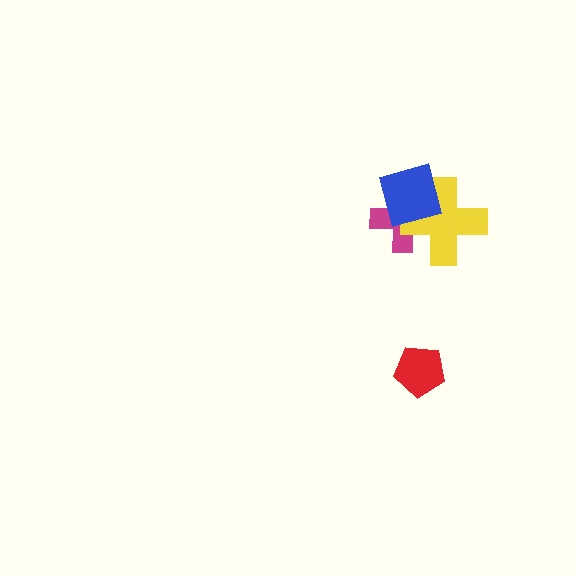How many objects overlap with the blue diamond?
2 objects overlap with the blue diamond.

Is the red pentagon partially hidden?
No, no other shape covers it.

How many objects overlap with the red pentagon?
0 objects overlap with the red pentagon.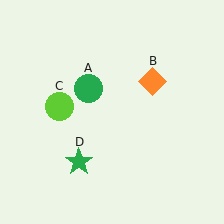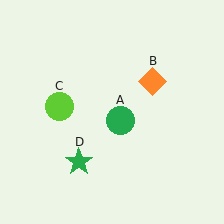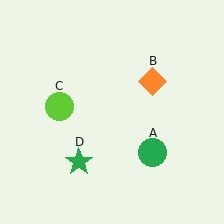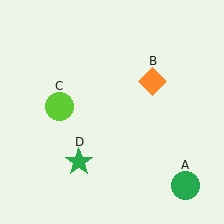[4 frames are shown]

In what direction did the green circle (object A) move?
The green circle (object A) moved down and to the right.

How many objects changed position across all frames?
1 object changed position: green circle (object A).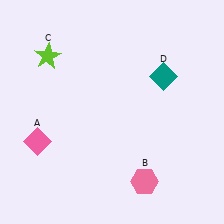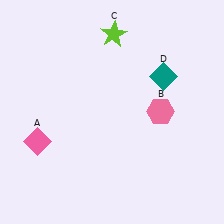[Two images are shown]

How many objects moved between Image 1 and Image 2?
2 objects moved between the two images.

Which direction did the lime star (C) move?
The lime star (C) moved right.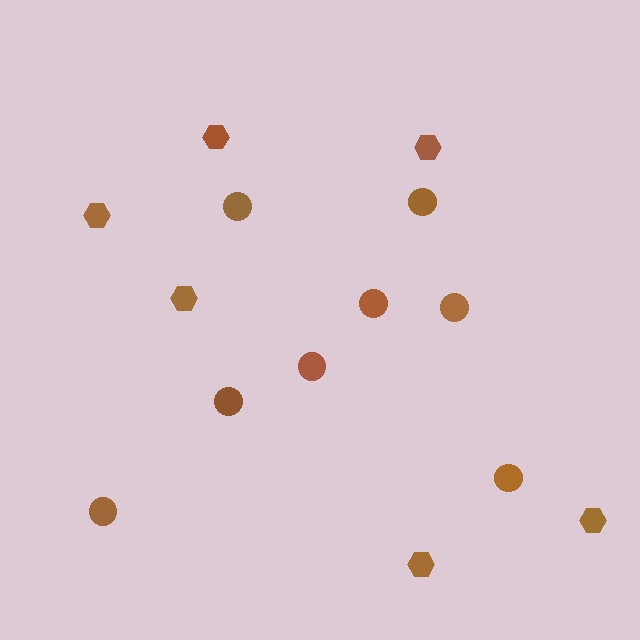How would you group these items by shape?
There are 2 groups: one group of circles (8) and one group of hexagons (6).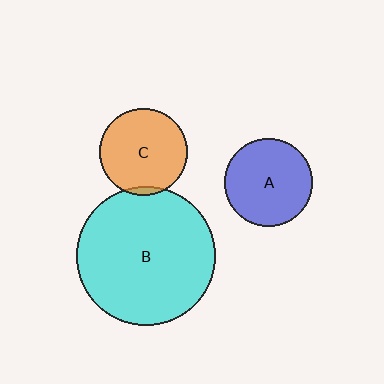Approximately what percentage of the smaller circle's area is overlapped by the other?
Approximately 5%.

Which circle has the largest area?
Circle B (cyan).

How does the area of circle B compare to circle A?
Approximately 2.5 times.